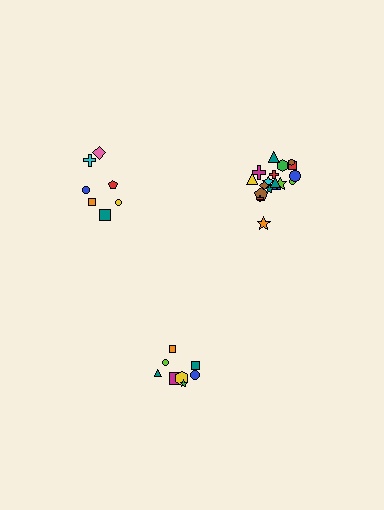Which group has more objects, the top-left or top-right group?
The top-right group.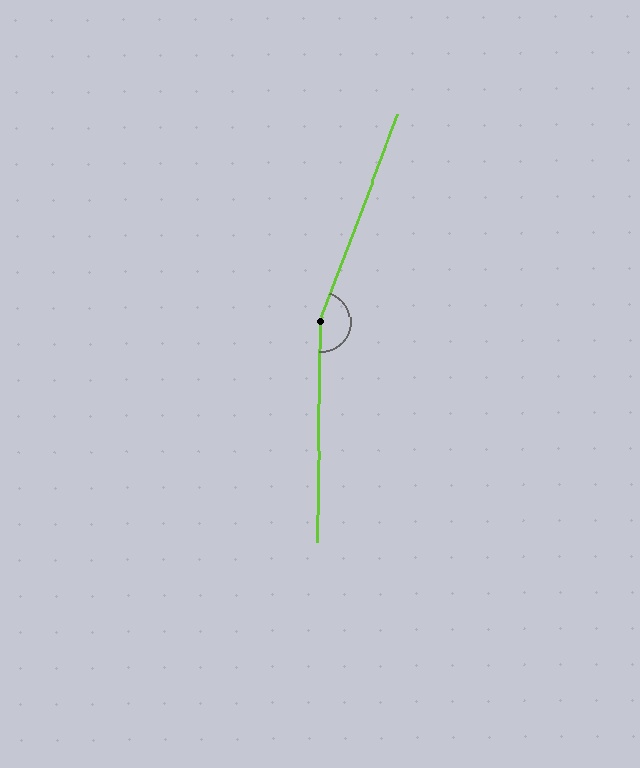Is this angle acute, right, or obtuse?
It is obtuse.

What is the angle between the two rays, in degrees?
Approximately 160 degrees.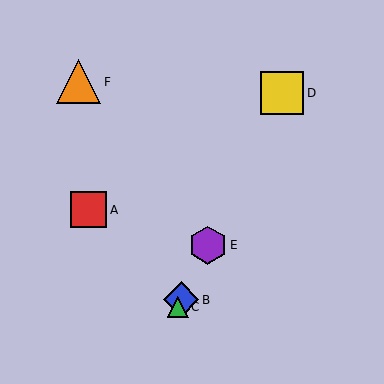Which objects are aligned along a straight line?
Objects B, C, D, E are aligned along a straight line.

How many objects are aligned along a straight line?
4 objects (B, C, D, E) are aligned along a straight line.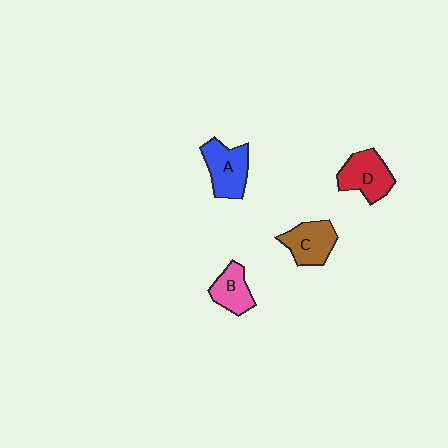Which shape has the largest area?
Shape A (blue).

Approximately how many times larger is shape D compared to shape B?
Approximately 1.3 times.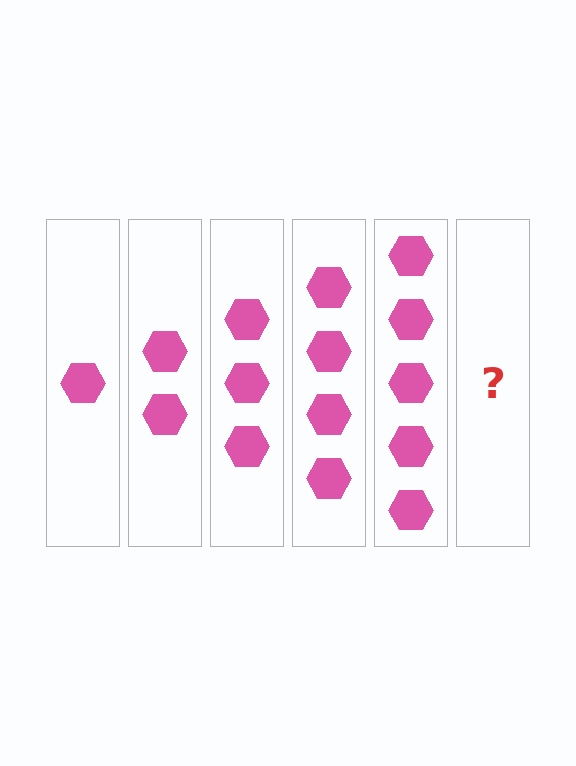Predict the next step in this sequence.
The next step is 6 hexagons.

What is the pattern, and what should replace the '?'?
The pattern is that each step adds one more hexagon. The '?' should be 6 hexagons.